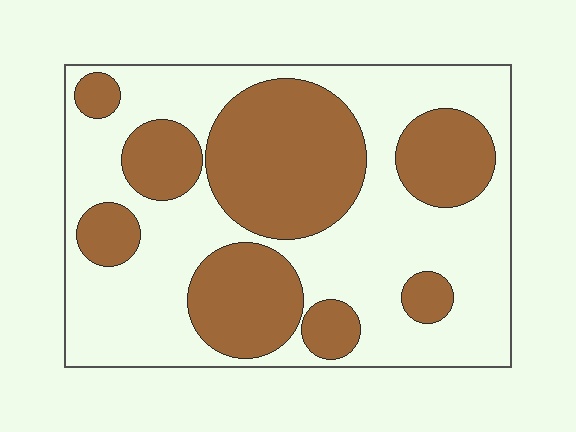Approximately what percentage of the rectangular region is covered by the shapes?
Approximately 40%.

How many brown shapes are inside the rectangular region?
8.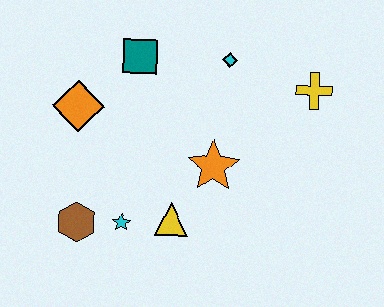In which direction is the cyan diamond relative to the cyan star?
The cyan diamond is above the cyan star.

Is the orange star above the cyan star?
Yes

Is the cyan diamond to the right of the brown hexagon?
Yes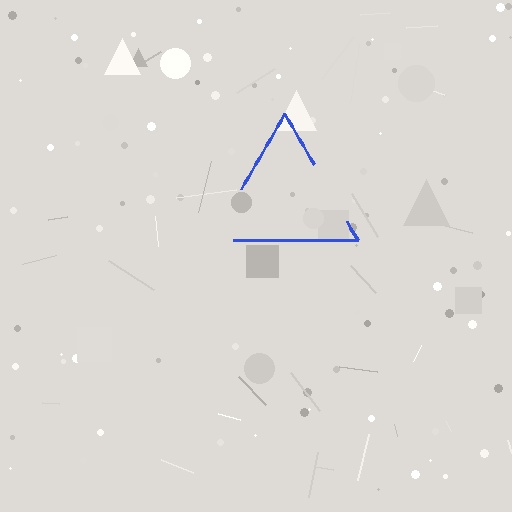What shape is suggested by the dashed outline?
The dashed outline suggests a triangle.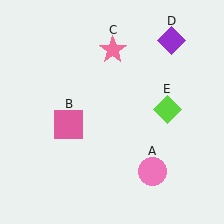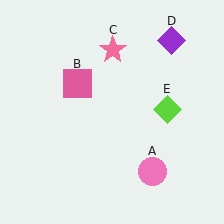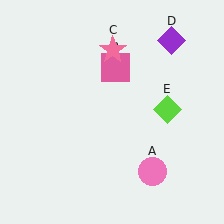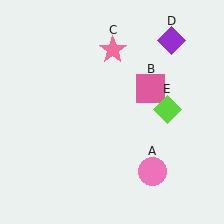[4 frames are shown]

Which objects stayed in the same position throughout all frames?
Pink circle (object A) and pink star (object C) and purple diamond (object D) and lime diamond (object E) remained stationary.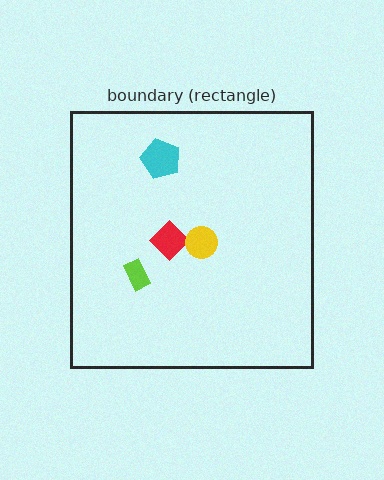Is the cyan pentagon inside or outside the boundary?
Inside.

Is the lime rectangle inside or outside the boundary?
Inside.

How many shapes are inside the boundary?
4 inside, 0 outside.